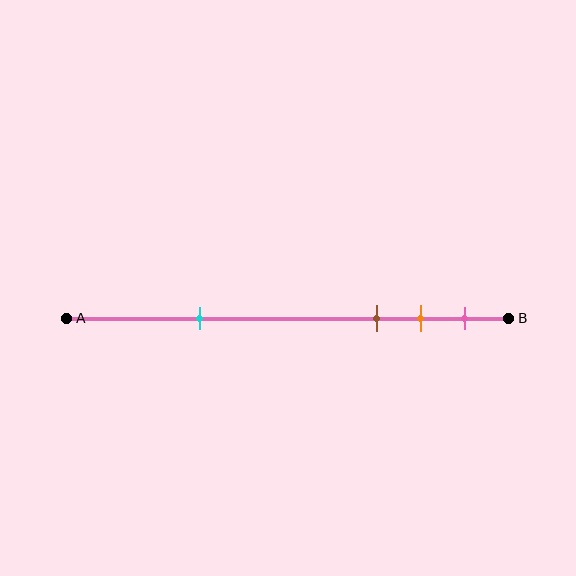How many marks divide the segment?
There are 4 marks dividing the segment.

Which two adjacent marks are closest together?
The orange and pink marks are the closest adjacent pair.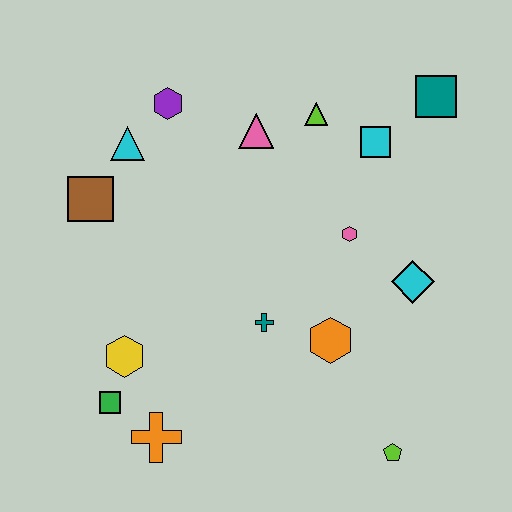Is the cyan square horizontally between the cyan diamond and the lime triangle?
Yes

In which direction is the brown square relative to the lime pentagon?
The brown square is to the left of the lime pentagon.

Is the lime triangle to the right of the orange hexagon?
No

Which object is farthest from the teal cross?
The teal square is farthest from the teal cross.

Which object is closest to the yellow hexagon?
The green square is closest to the yellow hexagon.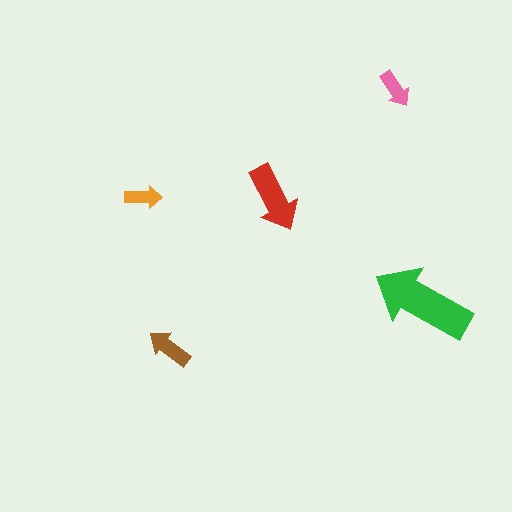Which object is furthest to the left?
The orange arrow is leftmost.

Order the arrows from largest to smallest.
the green one, the red one, the brown one, the pink one, the orange one.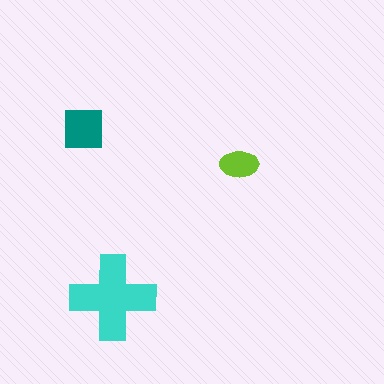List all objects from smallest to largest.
The lime ellipse, the teal square, the cyan cross.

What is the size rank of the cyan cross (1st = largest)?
1st.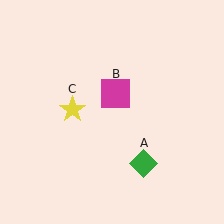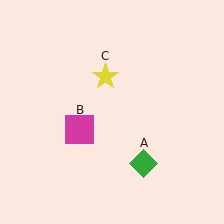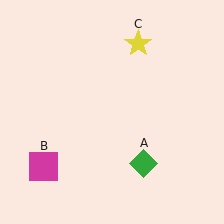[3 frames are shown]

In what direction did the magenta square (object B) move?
The magenta square (object B) moved down and to the left.